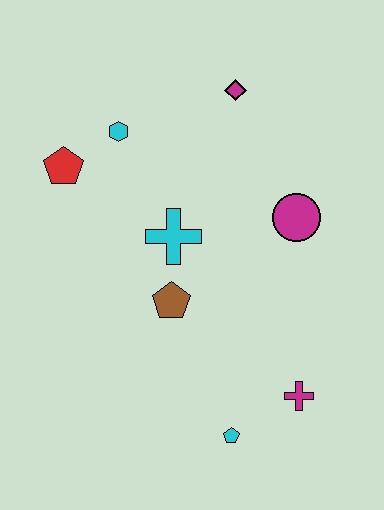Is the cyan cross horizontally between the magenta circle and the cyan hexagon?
Yes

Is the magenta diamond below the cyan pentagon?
No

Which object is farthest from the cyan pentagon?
The magenta diamond is farthest from the cyan pentagon.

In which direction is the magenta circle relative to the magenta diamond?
The magenta circle is below the magenta diamond.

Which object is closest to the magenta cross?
The cyan pentagon is closest to the magenta cross.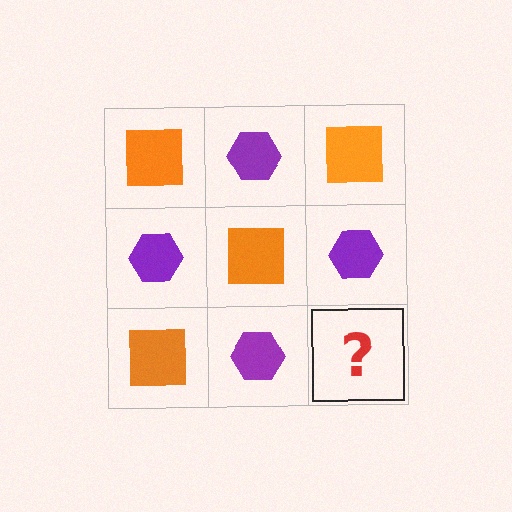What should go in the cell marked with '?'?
The missing cell should contain an orange square.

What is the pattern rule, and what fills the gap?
The rule is that it alternates orange square and purple hexagon in a checkerboard pattern. The gap should be filled with an orange square.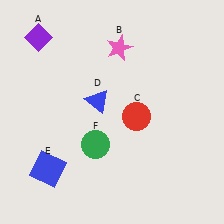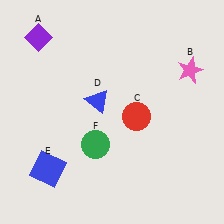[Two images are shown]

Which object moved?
The pink star (B) moved right.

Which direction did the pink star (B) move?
The pink star (B) moved right.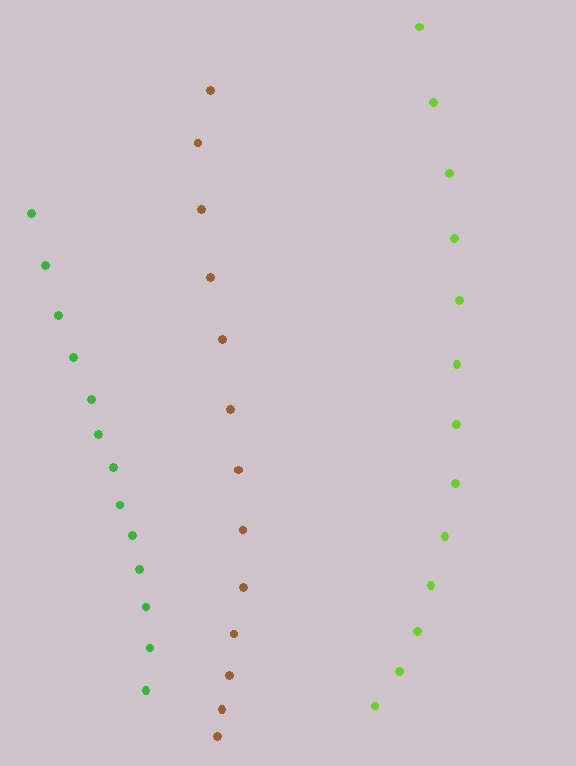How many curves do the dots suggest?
There are 3 distinct paths.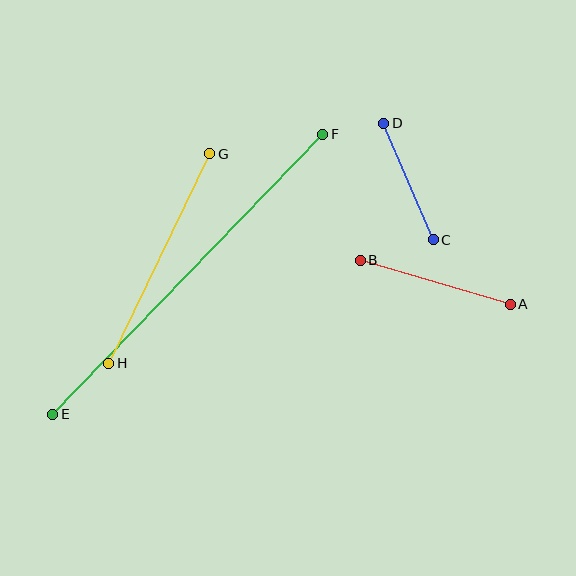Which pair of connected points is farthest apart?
Points E and F are farthest apart.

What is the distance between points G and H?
The distance is approximately 233 pixels.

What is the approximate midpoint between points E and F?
The midpoint is at approximately (188, 274) pixels.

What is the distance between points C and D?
The distance is approximately 127 pixels.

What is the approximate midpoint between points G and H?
The midpoint is at approximately (159, 258) pixels.